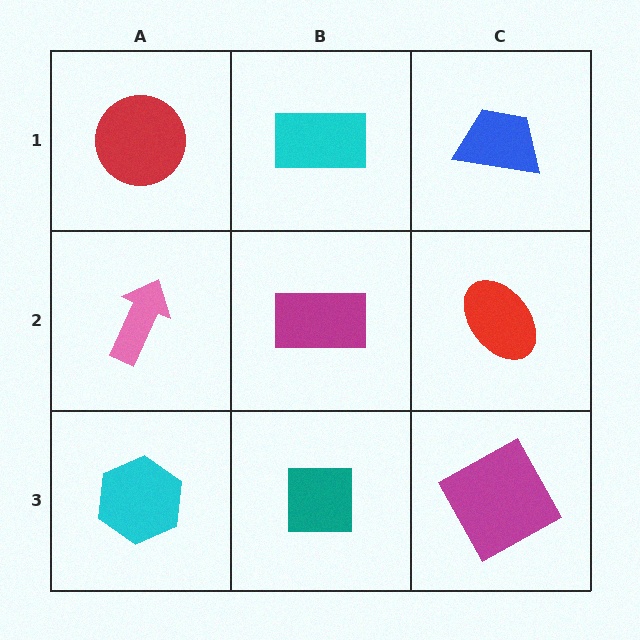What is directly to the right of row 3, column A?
A teal square.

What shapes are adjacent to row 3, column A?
A pink arrow (row 2, column A), a teal square (row 3, column B).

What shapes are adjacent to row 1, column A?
A pink arrow (row 2, column A), a cyan rectangle (row 1, column B).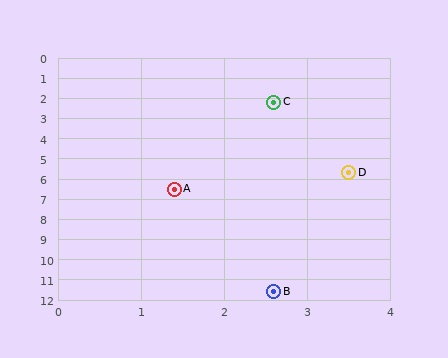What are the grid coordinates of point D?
Point D is at approximately (3.5, 5.7).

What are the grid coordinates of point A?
Point A is at approximately (1.4, 6.5).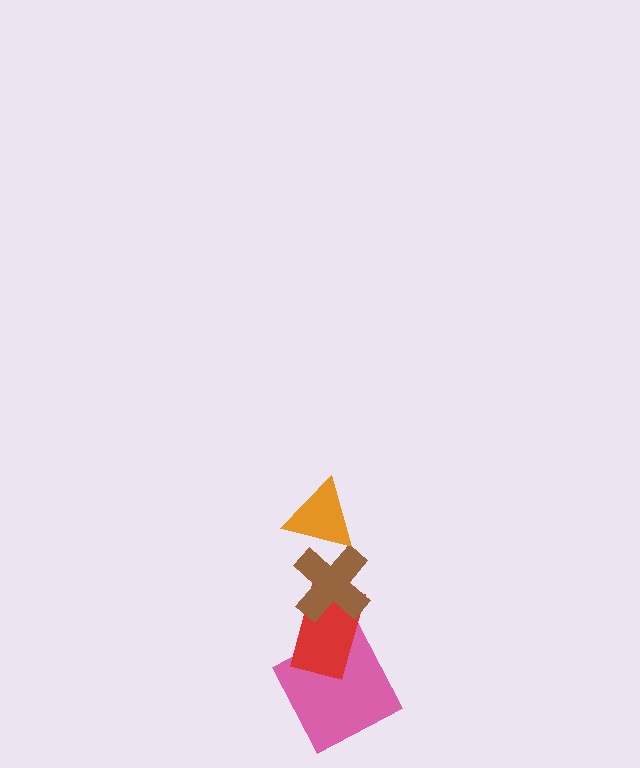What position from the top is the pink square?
The pink square is 4th from the top.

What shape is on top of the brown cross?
The orange triangle is on top of the brown cross.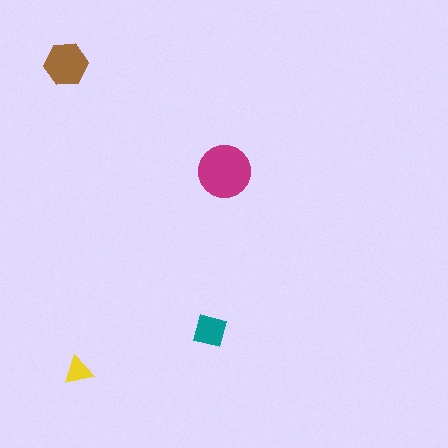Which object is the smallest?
The yellow triangle.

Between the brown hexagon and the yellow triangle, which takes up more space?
The brown hexagon.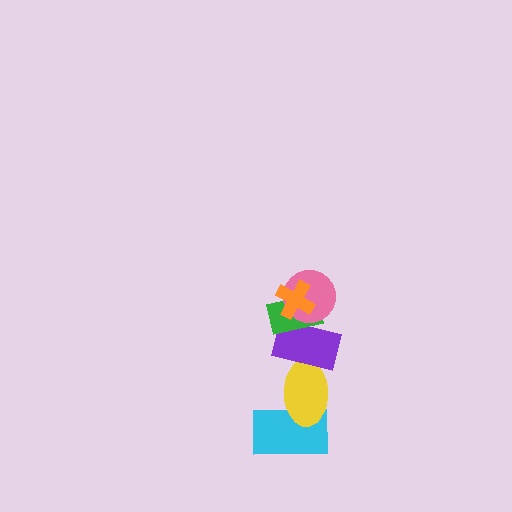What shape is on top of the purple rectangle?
The green rectangle is on top of the purple rectangle.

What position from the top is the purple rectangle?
The purple rectangle is 4th from the top.